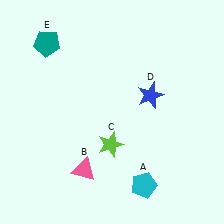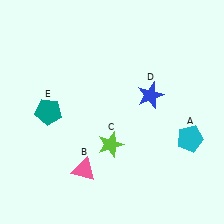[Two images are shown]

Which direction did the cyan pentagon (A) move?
The cyan pentagon (A) moved up.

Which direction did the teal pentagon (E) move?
The teal pentagon (E) moved down.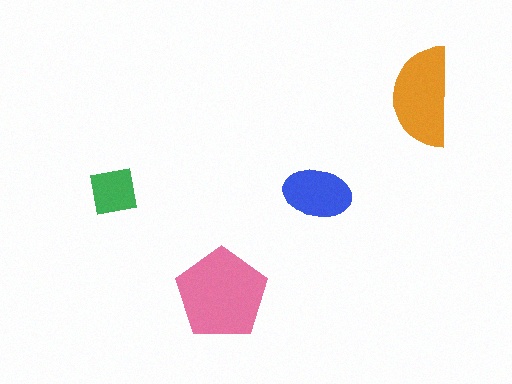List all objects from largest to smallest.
The pink pentagon, the orange semicircle, the blue ellipse, the green square.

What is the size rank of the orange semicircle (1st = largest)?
2nd.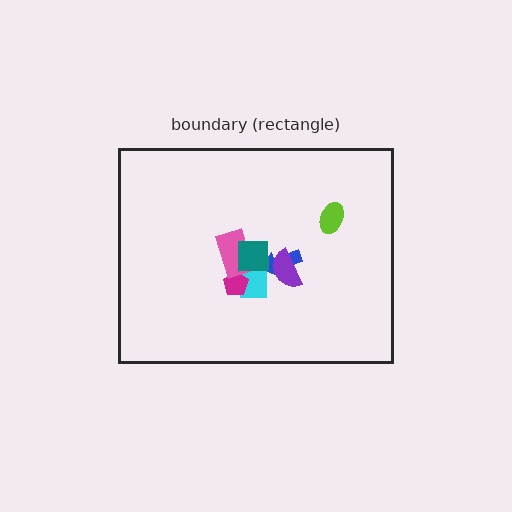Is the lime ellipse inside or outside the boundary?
Inside.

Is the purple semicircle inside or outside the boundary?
Inside.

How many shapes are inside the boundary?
7 inside, 0 outside.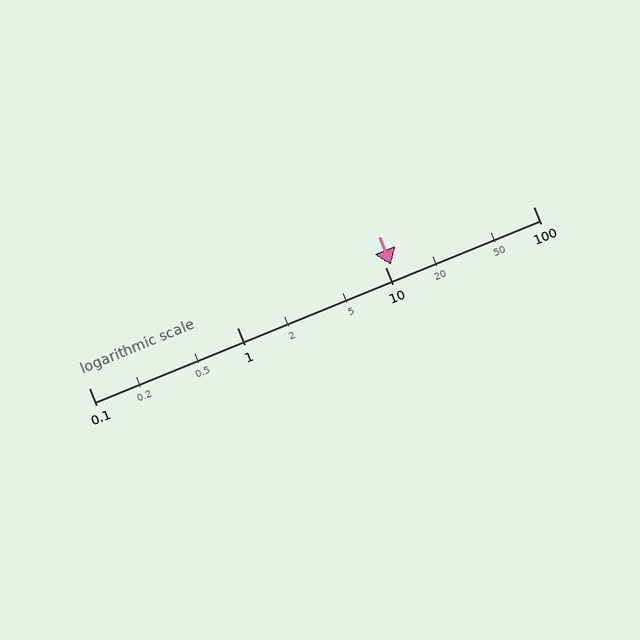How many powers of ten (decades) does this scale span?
The scale spans 3 decades, from 0.1 to 100.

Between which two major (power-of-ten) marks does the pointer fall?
The pointer is between 10 and 100.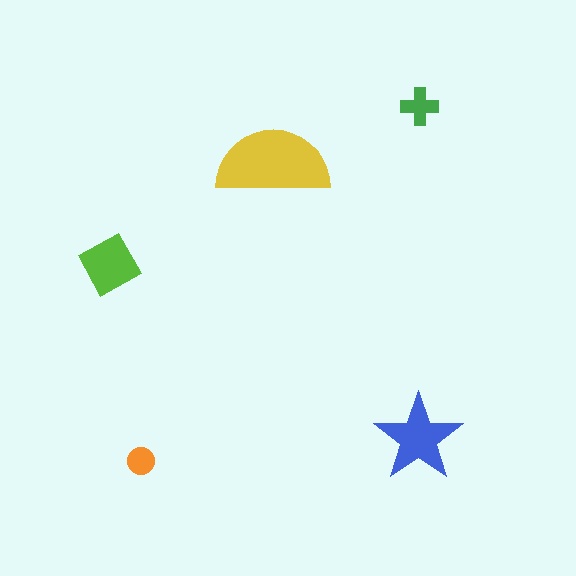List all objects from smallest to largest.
The orange circle, the green cross, the lime square, the blue star, the yellow semicircle.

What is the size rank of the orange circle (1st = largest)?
5th.